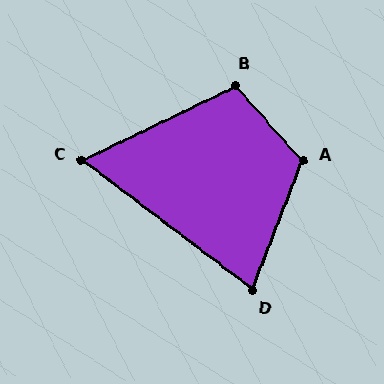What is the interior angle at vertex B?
Approximately 106 degrees (obtuse).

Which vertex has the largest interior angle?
A, at approximately 117 degrees.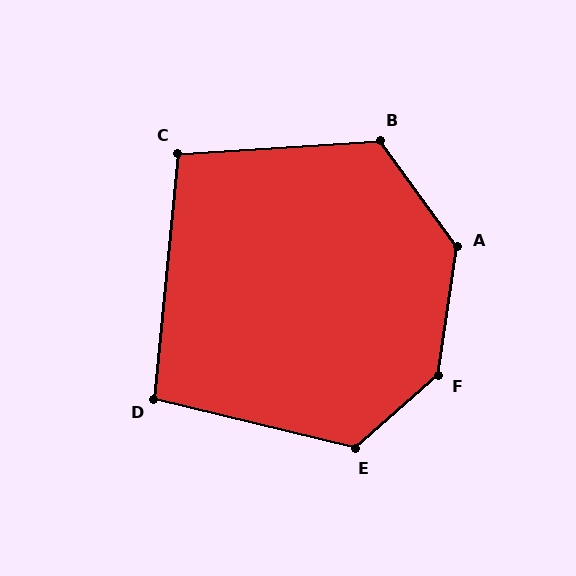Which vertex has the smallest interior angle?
D, at approximately 98 degrees.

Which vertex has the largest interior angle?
F, at approximately 140 degrees.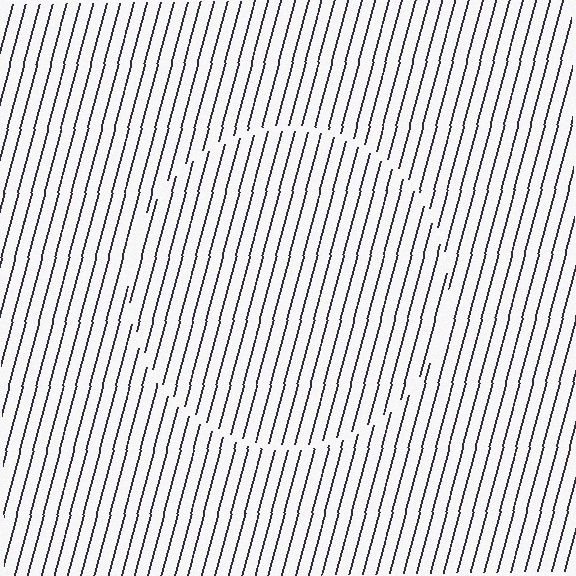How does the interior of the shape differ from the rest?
The interior of the shape contains the same grating, shifted by half a period — the contour is defined by the phase discontinuity where line-ends from the inner and outer gratings abut.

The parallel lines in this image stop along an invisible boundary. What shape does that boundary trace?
An illusory circle. The interior of the shape contains the same grating, shifted by half a period — the contour is defined by the phase discontinuity where line-ends from the inner and outer gratings abut.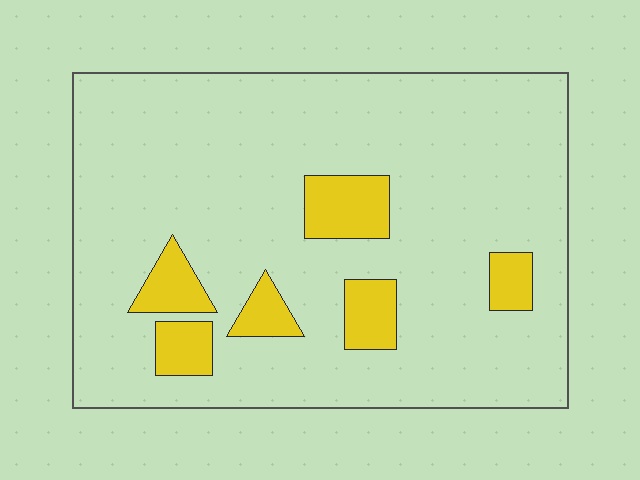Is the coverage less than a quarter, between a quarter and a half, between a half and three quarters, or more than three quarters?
Less than a quarter.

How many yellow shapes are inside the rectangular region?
6.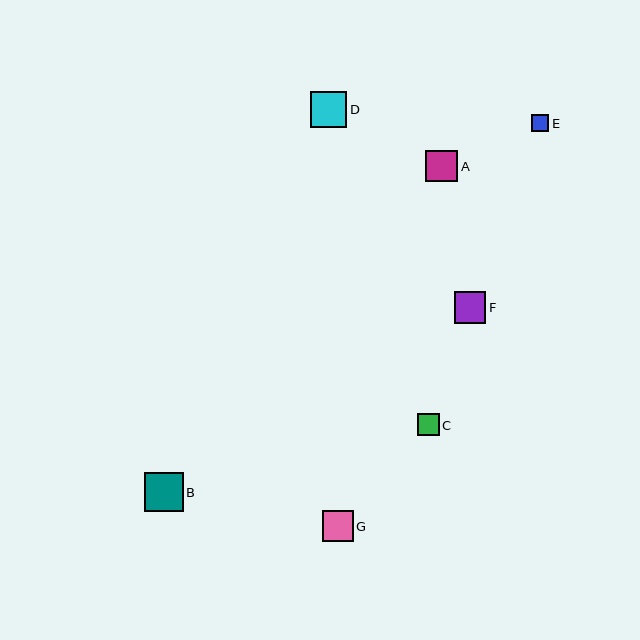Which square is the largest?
Square B is the largest with a size of approximately 38 pixels.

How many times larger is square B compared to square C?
Square B is approximately 1.8 times the size of square C.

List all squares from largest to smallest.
From largest to smallest: B, D, A, F, G, C, E.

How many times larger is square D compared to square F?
Square D is approximately 1.1 times the size of square F.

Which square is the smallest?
Square E is the smallest with a size of approximately 17 pixels.